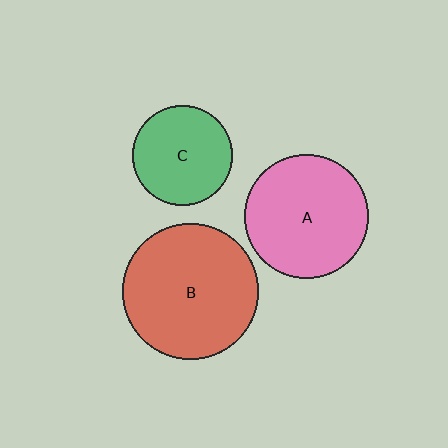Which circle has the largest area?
Circle B (red).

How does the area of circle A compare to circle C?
Approximately 1.5 times.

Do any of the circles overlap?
No, none of the circles overlap.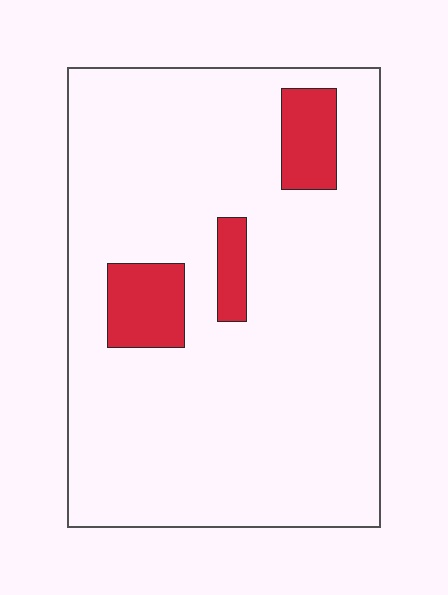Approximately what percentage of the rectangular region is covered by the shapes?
Approximately 10%.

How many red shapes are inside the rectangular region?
3.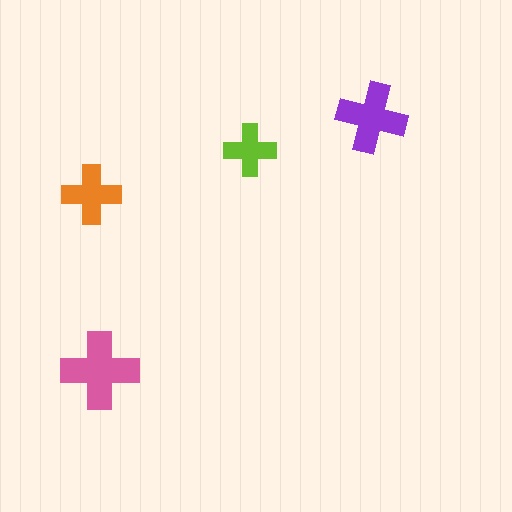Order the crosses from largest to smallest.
the pink one, the purple one, the orange one, the lime one.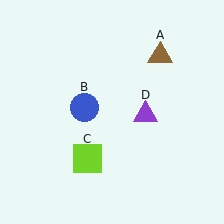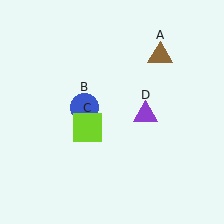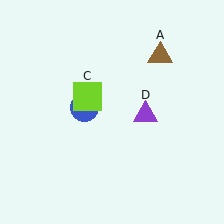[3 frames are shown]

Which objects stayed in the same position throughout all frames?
Brown triangle (object A) and blue circle (object B) and purple triangle (object D) remained stationary.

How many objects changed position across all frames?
1 object changed position: lime square (object C).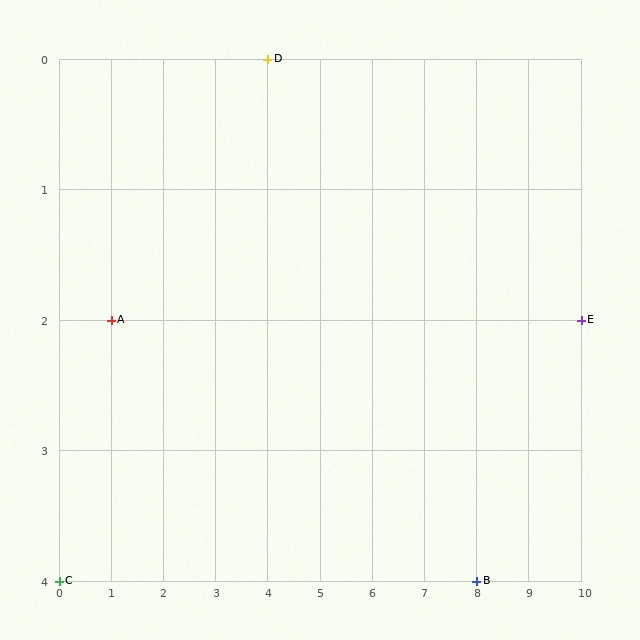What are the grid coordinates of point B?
Point B is at grid coordinates (8, 4).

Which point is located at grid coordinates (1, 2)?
Point A is at (1, 2).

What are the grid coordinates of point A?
Point A is at grid coordinates (1, 2).